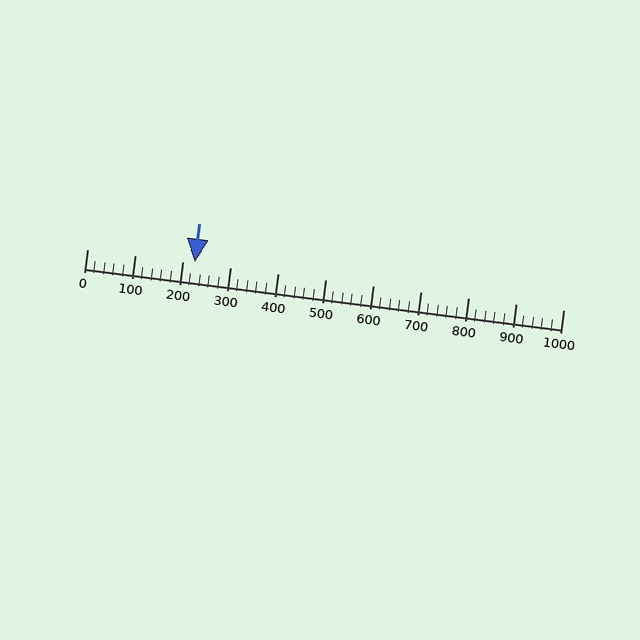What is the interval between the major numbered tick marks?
The major tick marks are spaced 100 units apart.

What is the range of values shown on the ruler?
The ruler shows values from 0 to 1000.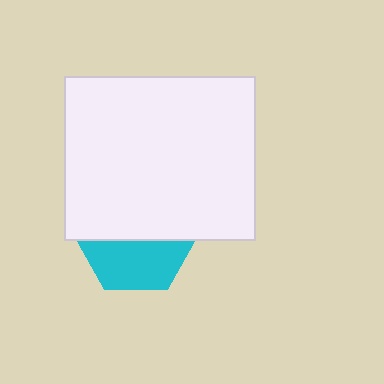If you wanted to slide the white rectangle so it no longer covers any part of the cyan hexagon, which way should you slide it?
Slide it up — that is the most direct way to separate the two shapes.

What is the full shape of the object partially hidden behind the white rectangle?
The partially hidden object is a cyan hexagon.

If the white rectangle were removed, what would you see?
You would see the complete cyan hexagon.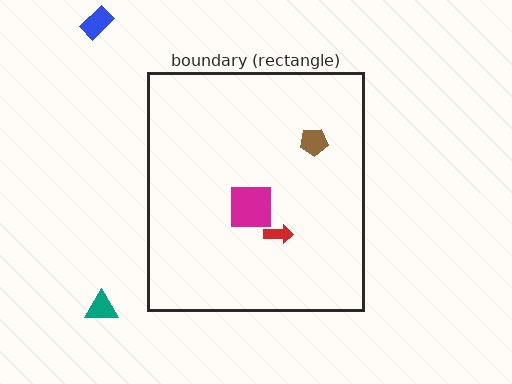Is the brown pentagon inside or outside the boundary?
Inside.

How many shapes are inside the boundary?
3 inside, 2 outside.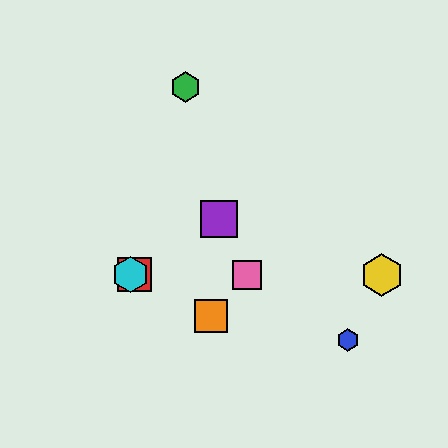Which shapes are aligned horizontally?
The red square, the yellow hexagon, the cyan hexagon, the pink square are aligned horizontally.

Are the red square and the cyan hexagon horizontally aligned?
Yes, both are at y≈275.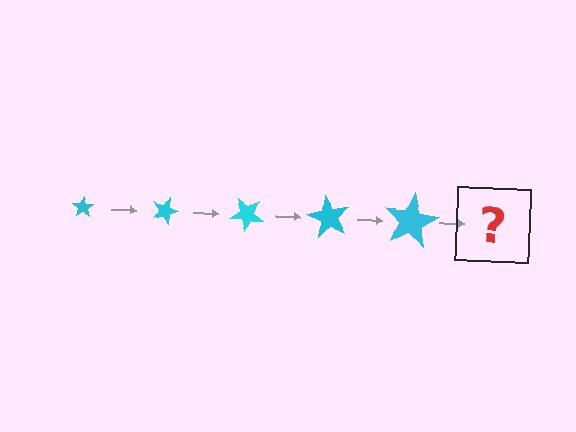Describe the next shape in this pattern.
It should be a star, larger than the previous one and rotated 100 degrees from the start.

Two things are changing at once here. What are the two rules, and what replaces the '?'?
The two rules are that the star grows larger each step and it rotates 20 degrees each step. The '?' should be a star, larger than the previous one and rotated 100 degrees from the start.